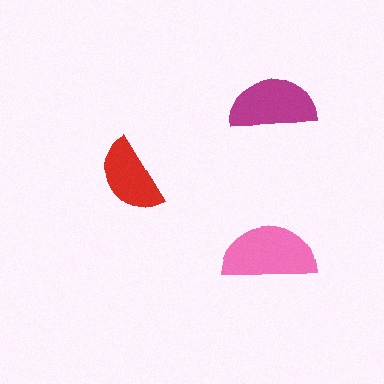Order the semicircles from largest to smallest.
the pink one, the magenta one, the red one.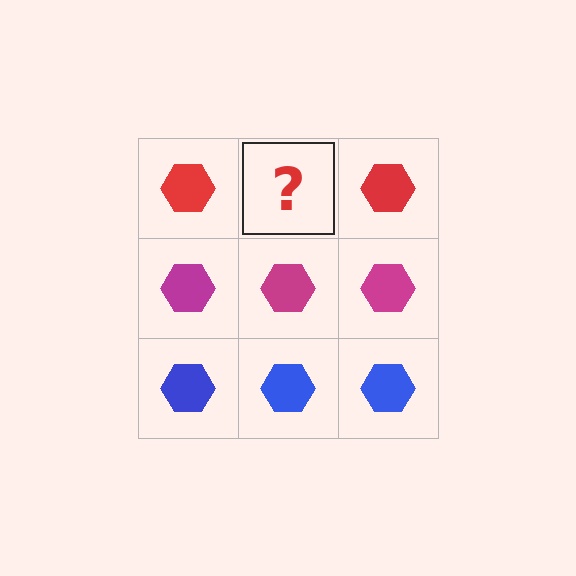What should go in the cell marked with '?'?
The missing cell should contain a red hexagon.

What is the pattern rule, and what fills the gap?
The rule is that each row has a consistent color. The gap should be filled with a red hexagon.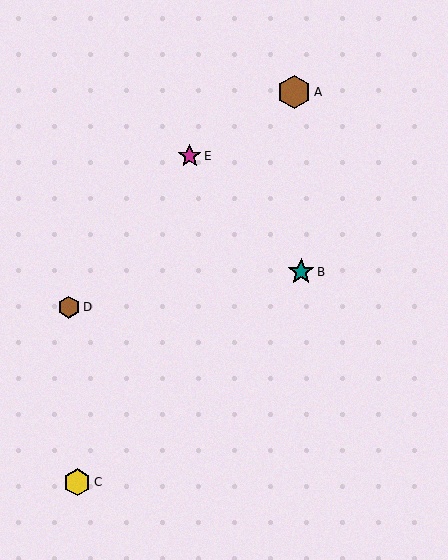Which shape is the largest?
The brown hexagon (labeled A) is the largest.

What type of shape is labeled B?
Shape B is a teal star.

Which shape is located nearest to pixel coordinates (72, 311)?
The brown hexagon (labeled D) at (69, 307) is nearest to that location.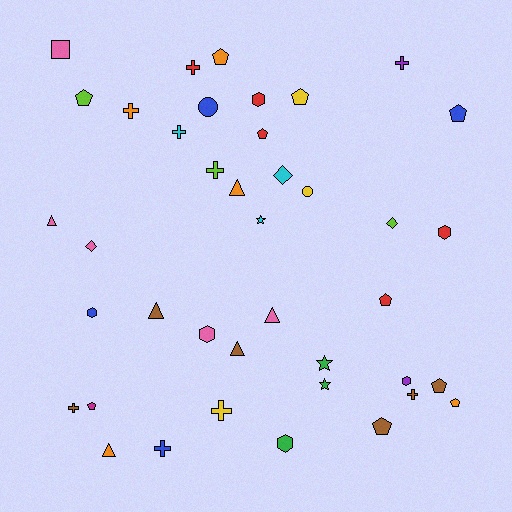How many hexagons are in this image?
There are 6 hexagons.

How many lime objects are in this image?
There are 3 lime objects.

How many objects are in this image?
There are 40 objects.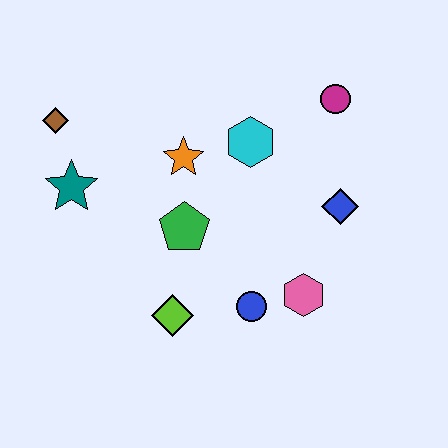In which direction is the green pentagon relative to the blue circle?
The green pentagon is above the blue circle.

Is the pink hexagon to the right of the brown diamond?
Yes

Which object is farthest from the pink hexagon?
The brown diamond is farthest from the pink hexagon.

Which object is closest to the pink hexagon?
The blue circle is closest to the pink hexagon.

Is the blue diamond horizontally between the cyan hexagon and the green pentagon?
No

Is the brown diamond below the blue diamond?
No